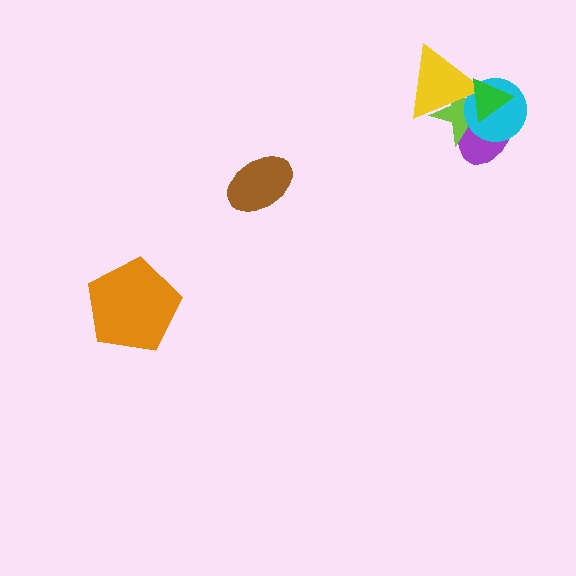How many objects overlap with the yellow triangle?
4 objects overlap with the yellow triangle.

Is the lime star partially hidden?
Yes, it is partially covered by another shape.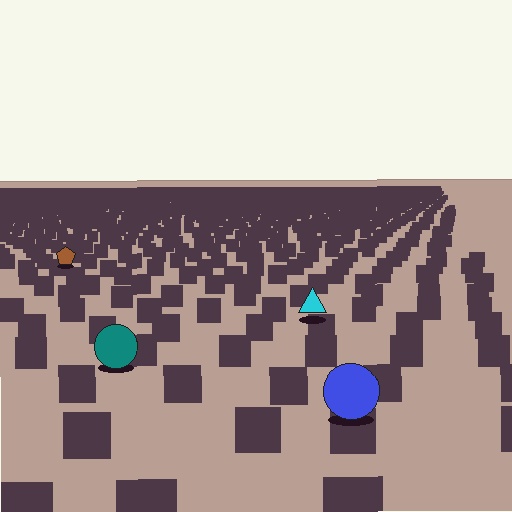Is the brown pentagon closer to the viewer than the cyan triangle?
No. The cyan triangle is closer — you can tell from the texture gradient: the ground texture is coarser near it.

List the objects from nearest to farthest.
From nearest to farthest: the blue circle, the teal circle, the cyan triangle, the brown pentagon.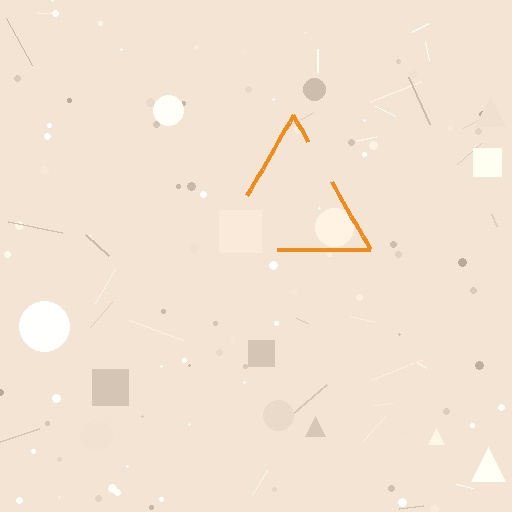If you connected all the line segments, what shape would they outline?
They would outline a triangle.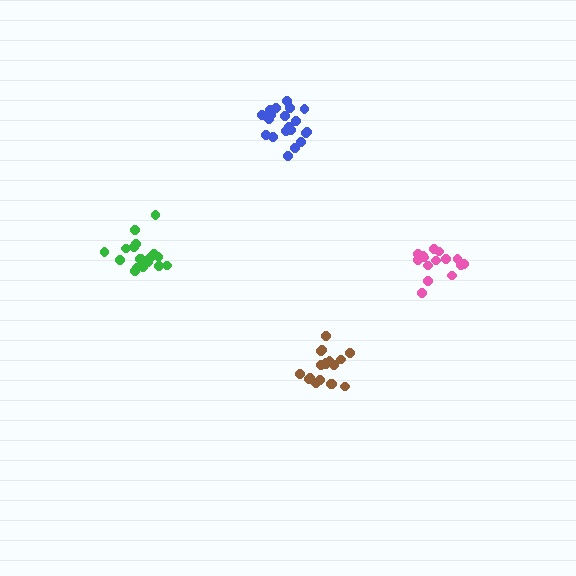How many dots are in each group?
Group 1: 16 dots, Group 2: 18 dots, Group 3: 20 dots, Group 4: 18 dots (72 total).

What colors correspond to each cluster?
The clusters are colored: pink, green, blue, brown.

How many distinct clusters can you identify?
There are 4 distinct clusters.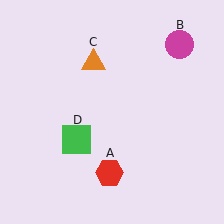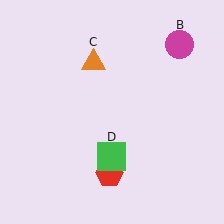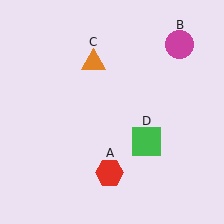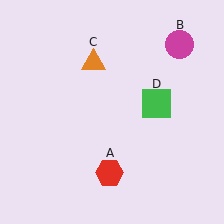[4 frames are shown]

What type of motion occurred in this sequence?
The green square (object D) rotated counterclockwise around the center of the scene.